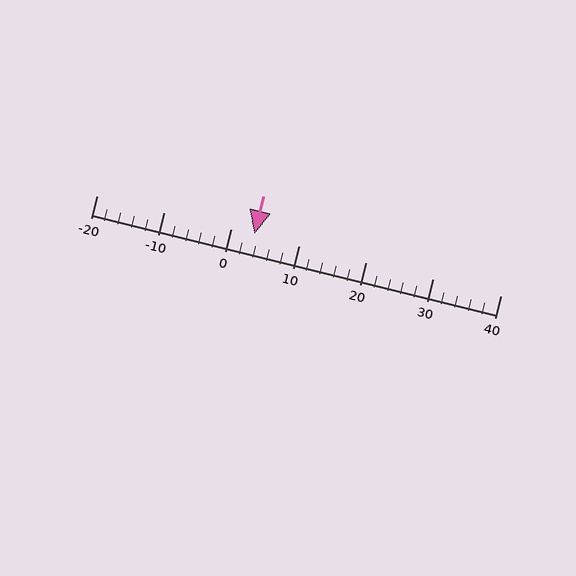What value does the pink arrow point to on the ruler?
The pink arrow points to approximately 3.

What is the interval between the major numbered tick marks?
The major tick marks are spaced 10 units apart.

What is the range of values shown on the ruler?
The ruler shows values from -20 to 40.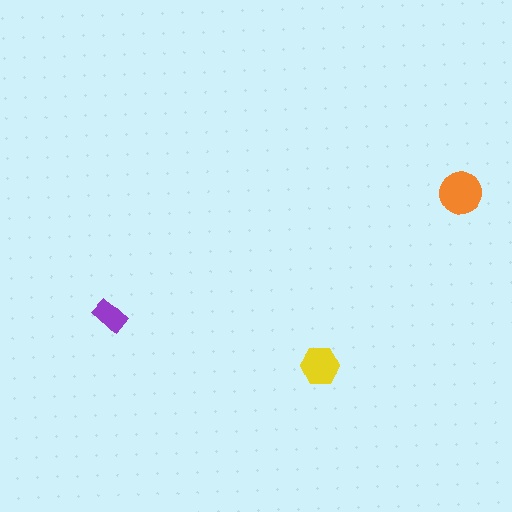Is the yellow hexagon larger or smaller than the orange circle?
Smaller.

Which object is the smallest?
The purple rectangle.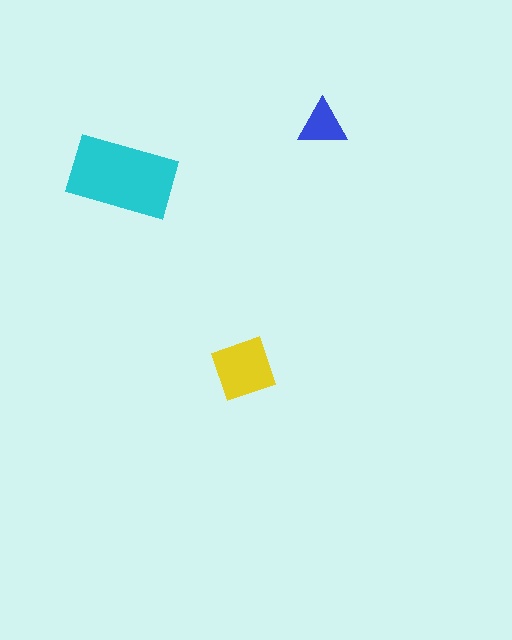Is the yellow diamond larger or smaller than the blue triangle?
Larger.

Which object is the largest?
The cyan rectangle.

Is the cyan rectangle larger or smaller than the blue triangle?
Larger.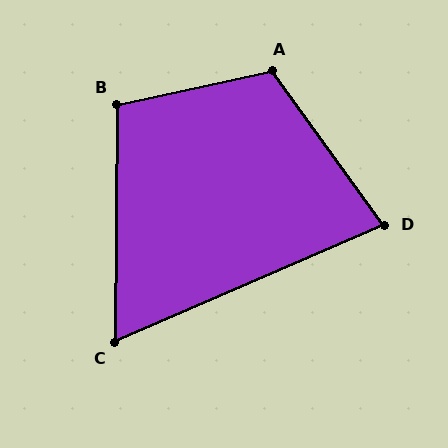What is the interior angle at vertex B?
Approximately 103 degrees (obtuse).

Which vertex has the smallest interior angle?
C, at approximately 66 degrees.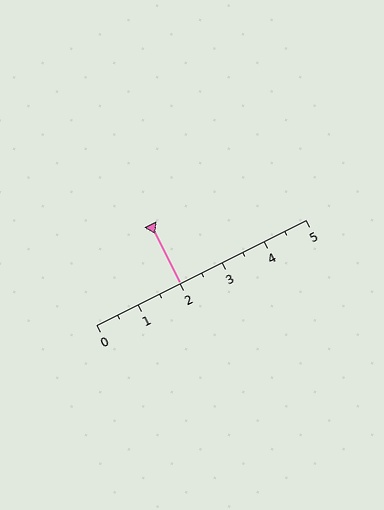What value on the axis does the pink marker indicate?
The marker indicates approximately 2.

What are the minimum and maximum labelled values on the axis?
The axis runs from 0 to 5.